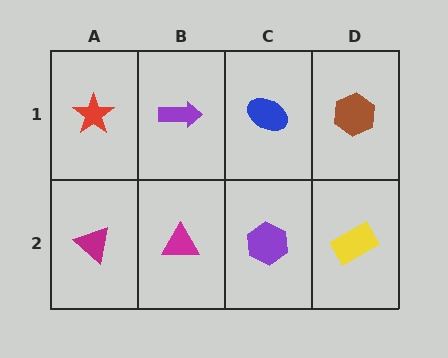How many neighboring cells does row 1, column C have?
3.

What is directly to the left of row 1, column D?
A blue ellipse.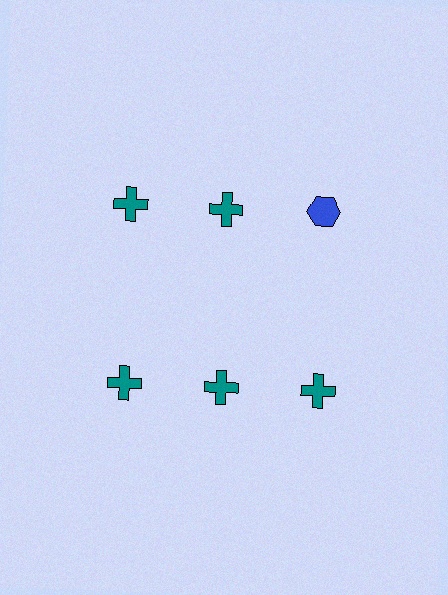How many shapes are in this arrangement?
There are 6 shapes arranged in a grid pattern.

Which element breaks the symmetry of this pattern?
The blue hexagon in the top row, center column breaks the symmetry. All other shapes are teal crosses.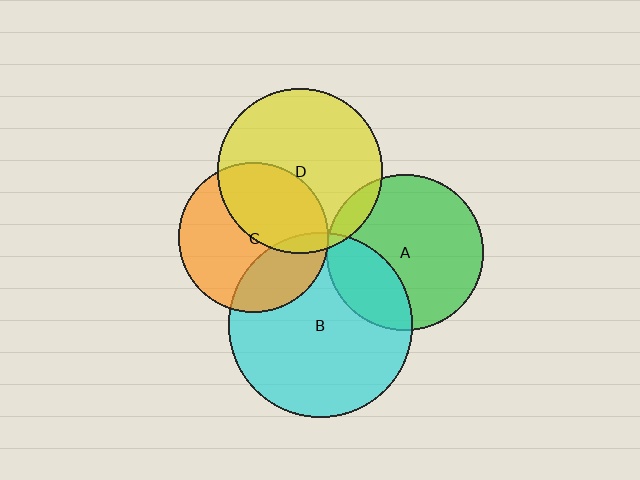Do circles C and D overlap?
Yes.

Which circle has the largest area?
Circle B (cyan).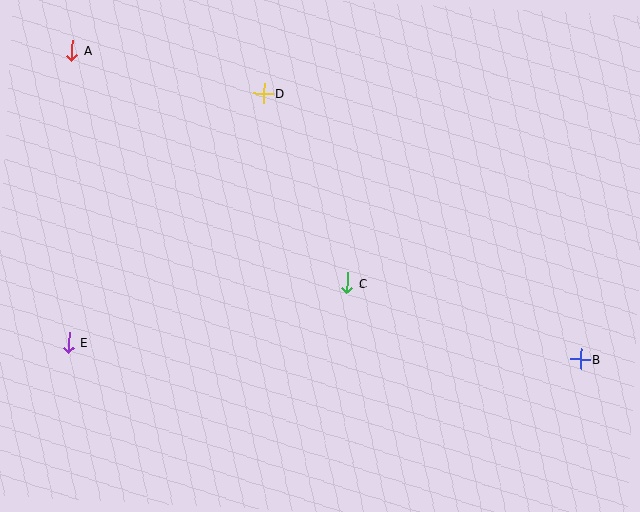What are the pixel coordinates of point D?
Point D is at (264, 93).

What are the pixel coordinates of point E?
Point E is at (68, 343).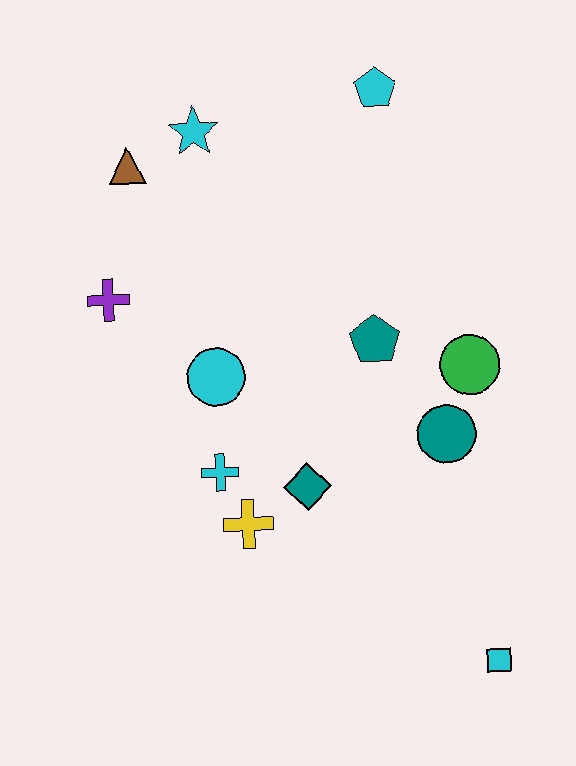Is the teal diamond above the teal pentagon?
No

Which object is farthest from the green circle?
The brown triangle is farthest from the green circle.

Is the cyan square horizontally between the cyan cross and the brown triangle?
No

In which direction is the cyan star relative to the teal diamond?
The cyan star is above the teal diamond.